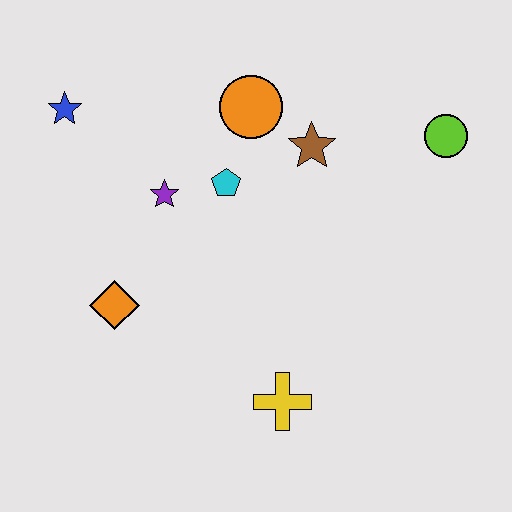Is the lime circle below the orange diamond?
No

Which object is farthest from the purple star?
The lime circle is farthest from the purple star.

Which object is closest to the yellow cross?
The orange diamond is closest to the yellow cross.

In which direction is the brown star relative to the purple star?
The brown star is to the right of the purple star.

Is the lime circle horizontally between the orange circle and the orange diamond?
No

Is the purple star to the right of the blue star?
Yes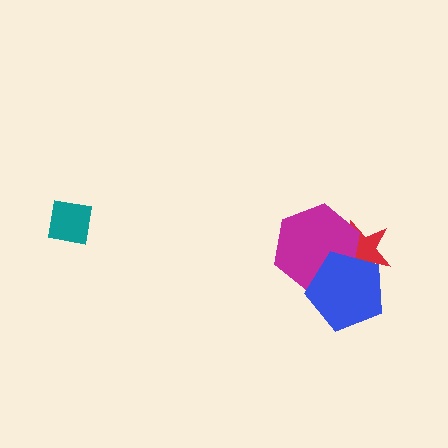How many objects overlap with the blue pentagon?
2 objects overlap with the blue pentagon.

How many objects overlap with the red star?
2 objects overlap with the red star.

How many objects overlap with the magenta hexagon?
2 objects overlap with the magenta hexagon.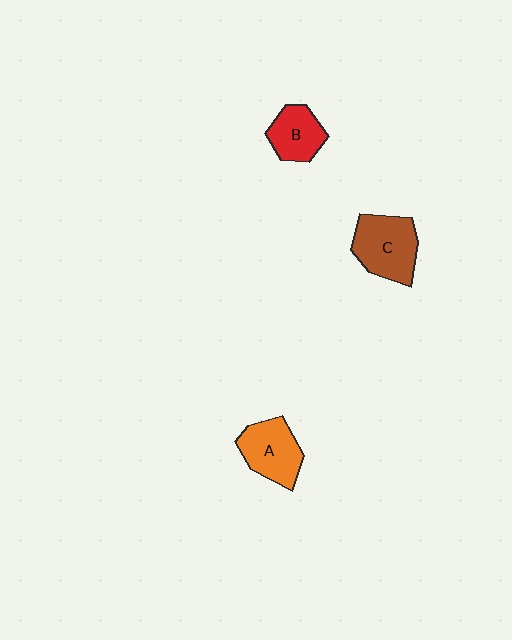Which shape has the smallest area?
Shape B (red).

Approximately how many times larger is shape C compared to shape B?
Approximately 1.4 times.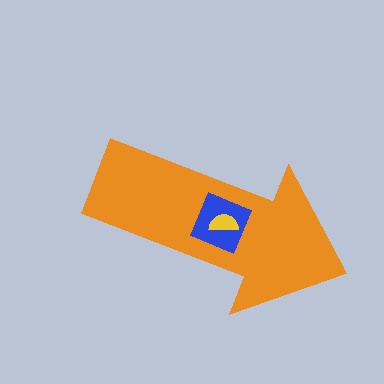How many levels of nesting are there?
3.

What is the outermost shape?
The orange arrow.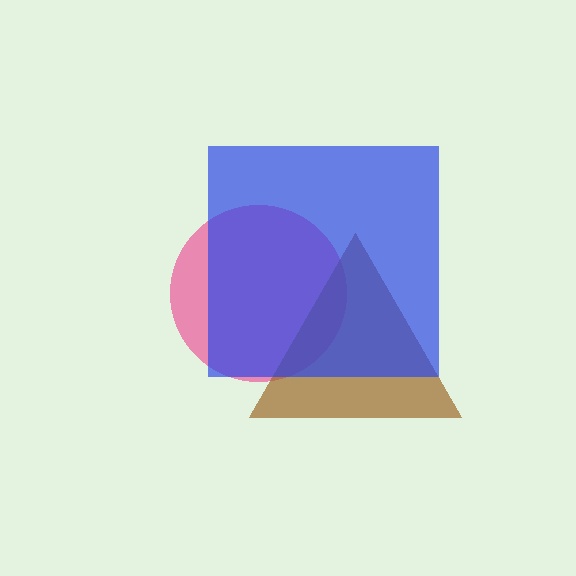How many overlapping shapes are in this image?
There are 3 overlapping shapes in the image.